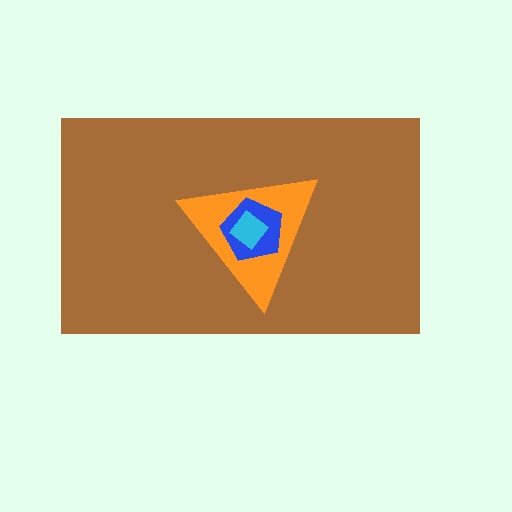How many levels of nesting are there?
4.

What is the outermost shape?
The brown rectangle.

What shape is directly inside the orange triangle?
The blue pentagon.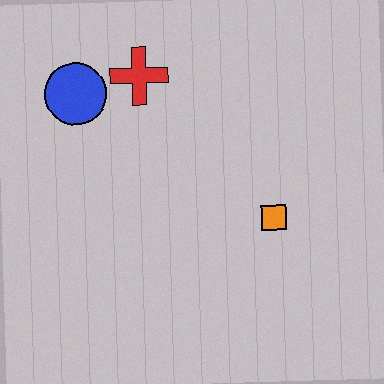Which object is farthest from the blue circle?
The orange square is farthest from the blue circle.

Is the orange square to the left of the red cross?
No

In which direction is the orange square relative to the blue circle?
The orange square is to the right of the blue circle.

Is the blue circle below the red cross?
Yes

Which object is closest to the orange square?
The red cross is closest to the orange square.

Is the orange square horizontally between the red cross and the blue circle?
No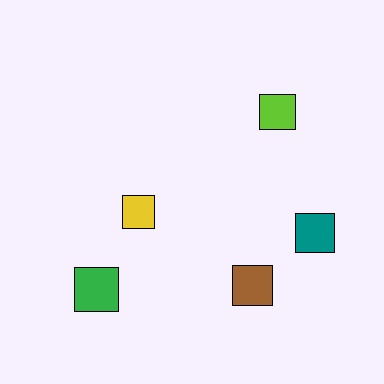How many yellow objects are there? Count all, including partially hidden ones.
There is 1 yellow object.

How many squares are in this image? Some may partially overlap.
There are 5 squares.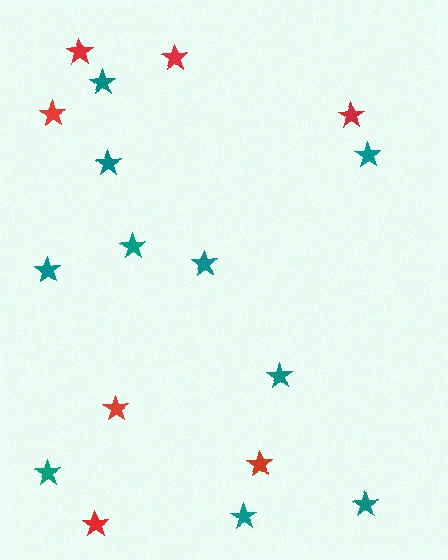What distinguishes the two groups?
There are 2 groups: one group of red stars (7) and one group of teal stars (10).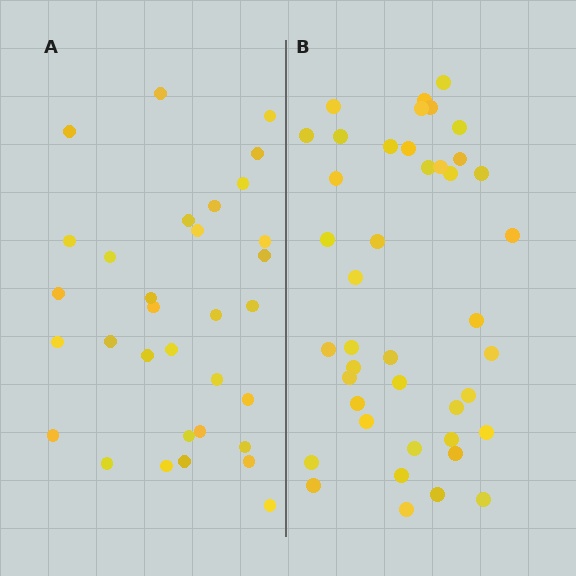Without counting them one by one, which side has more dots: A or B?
Region B (the right region) has more dots.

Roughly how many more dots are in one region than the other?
Region B has roughly 10 or so more dots than region A.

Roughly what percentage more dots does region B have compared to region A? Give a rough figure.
About 30% more.